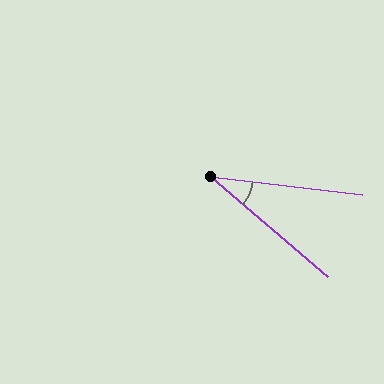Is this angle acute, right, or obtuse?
It is acute.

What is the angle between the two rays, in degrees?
Approximately 34 degrees.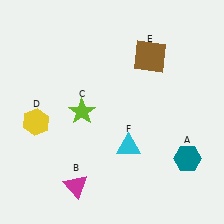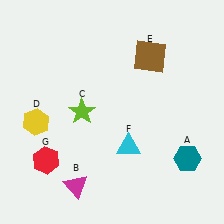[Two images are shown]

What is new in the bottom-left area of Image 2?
A red hexagon (G) was added in the bottom-left area of Image 2.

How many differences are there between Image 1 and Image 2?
There is 1 difference between the two images.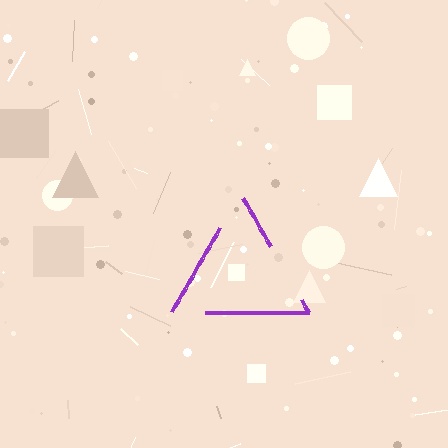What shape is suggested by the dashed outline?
The dashed outline suggests a triangle.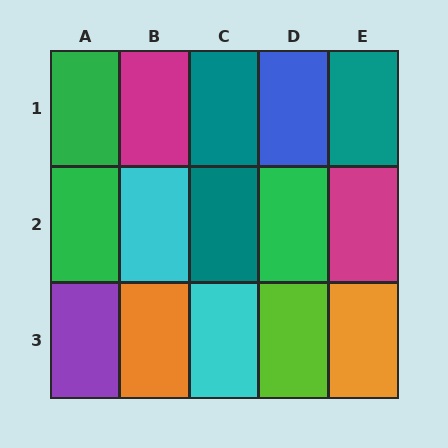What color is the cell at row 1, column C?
Teal.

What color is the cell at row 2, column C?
Teal.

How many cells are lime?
1 cell is lime.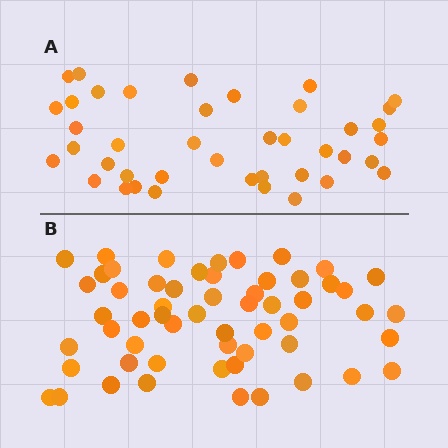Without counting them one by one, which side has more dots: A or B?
Region B (the bottom region) has more dots.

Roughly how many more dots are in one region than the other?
Region B has approximately 15 more dots than region A.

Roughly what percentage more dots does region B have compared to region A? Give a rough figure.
About 40% more.